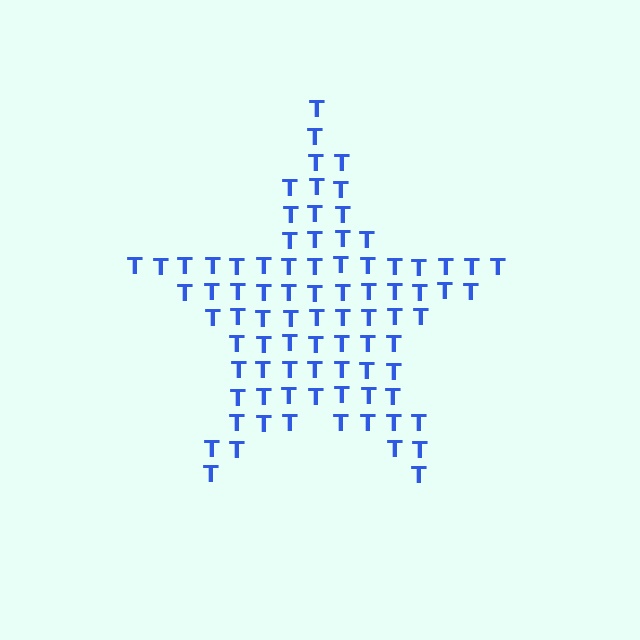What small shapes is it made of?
It is made of small letter T's.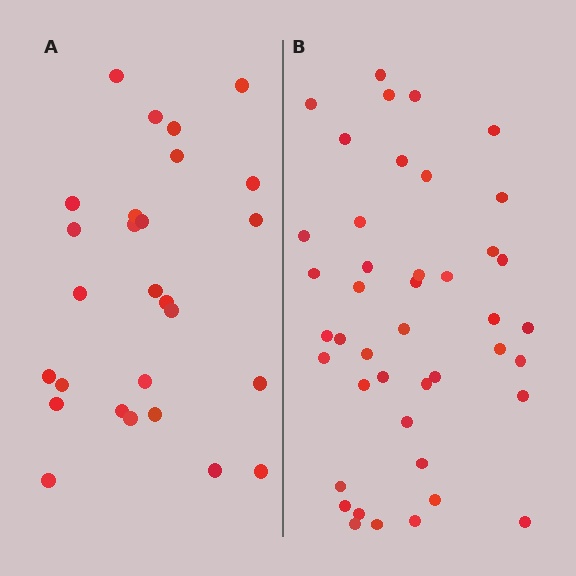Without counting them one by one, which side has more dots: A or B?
Region B (the right region) has more dots.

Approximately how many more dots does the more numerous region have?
Region B has approximately 15 more dots than region A.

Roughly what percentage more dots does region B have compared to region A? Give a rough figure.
About 60% more.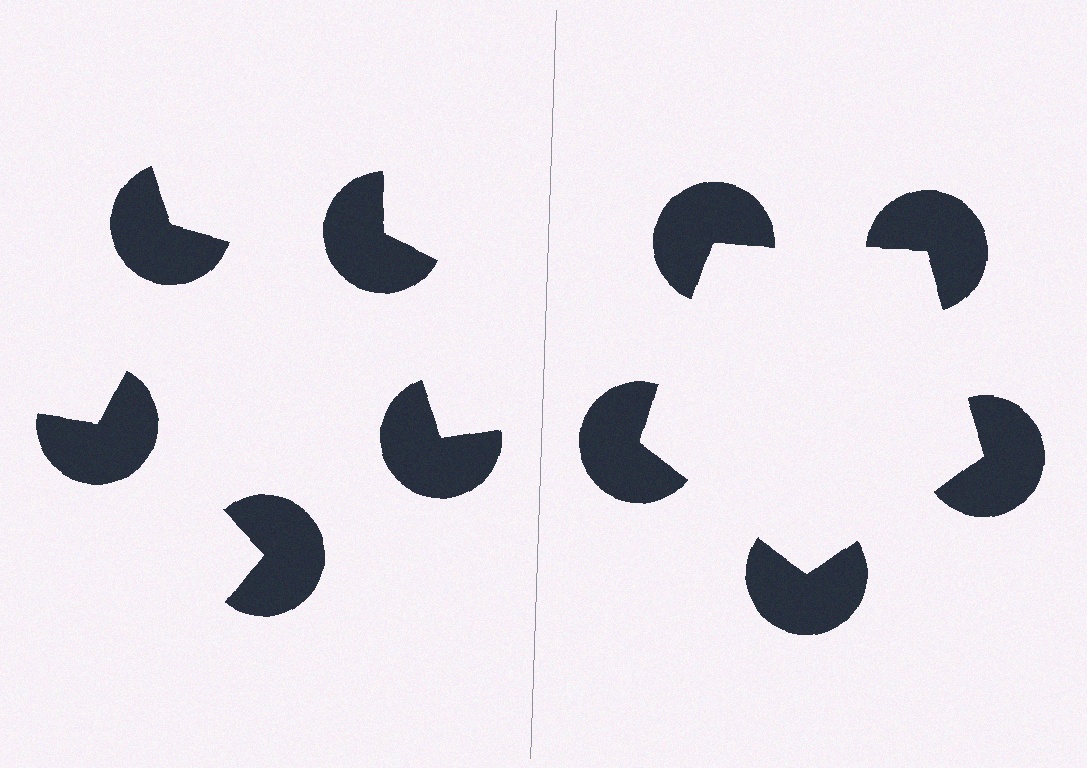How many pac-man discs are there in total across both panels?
10 — 5 on each side.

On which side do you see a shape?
An illusory pentagon appears on the right side. On the left side the wedge cuts are rotated, so no coherent shape forms.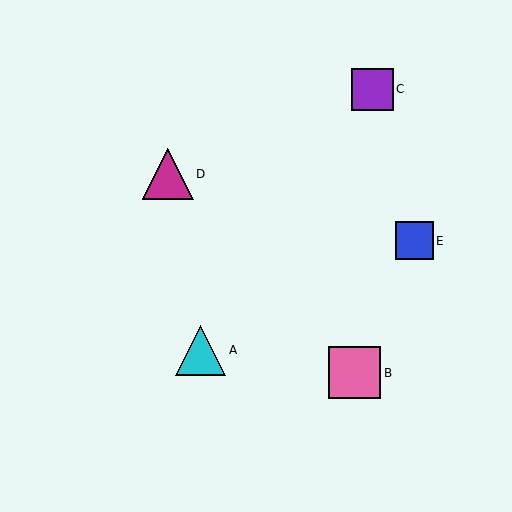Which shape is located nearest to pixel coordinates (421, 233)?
The blue square (labeled E) at (414, 241) is nearest to that location.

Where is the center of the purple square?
The center of the purple square is at (372, 89).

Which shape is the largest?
The pink square (labeled B) is the largest.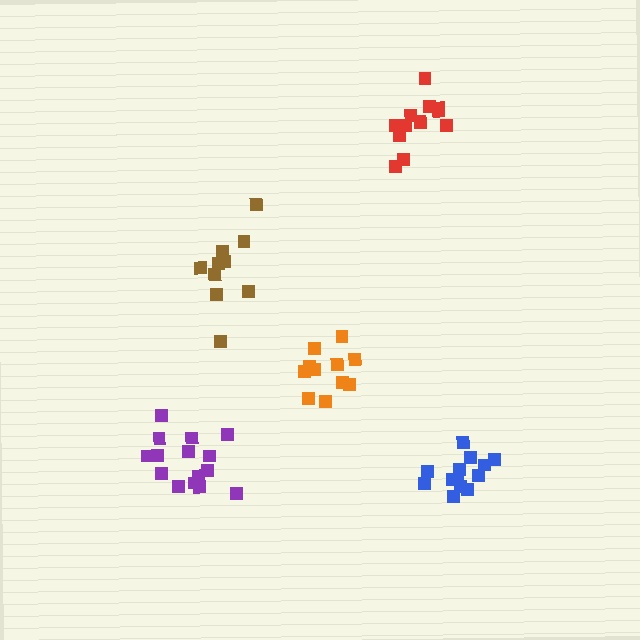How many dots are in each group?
Group 1: 11 dots, Group 2: 10 dots, Group 3: 13 dots, Group 4: 14 dots, Group 5: 15 dots (63 total).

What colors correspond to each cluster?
The clusters are colored: orange, brown, blue, red, purple.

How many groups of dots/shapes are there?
There are 5 groups.